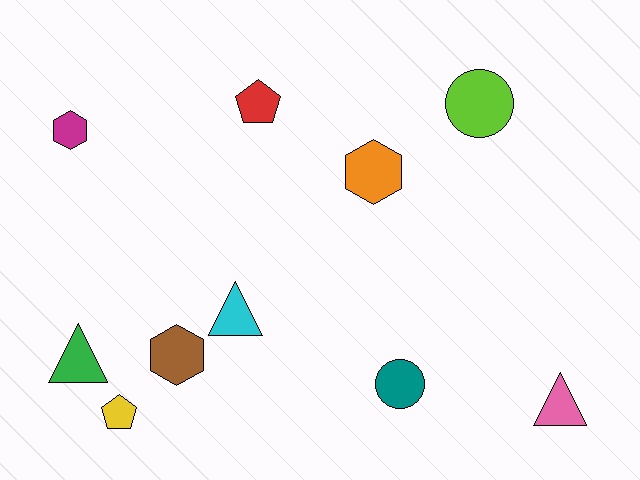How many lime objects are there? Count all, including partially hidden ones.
There is 1 lime object.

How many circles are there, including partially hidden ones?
There are 2 circles.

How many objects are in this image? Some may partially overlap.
There are 10 objects.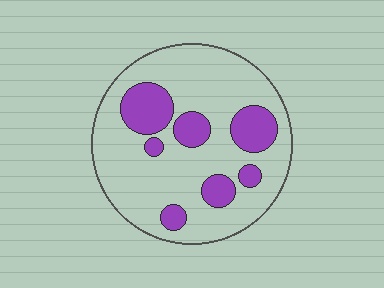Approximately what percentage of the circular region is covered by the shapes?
Approximately 25%.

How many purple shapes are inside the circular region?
7.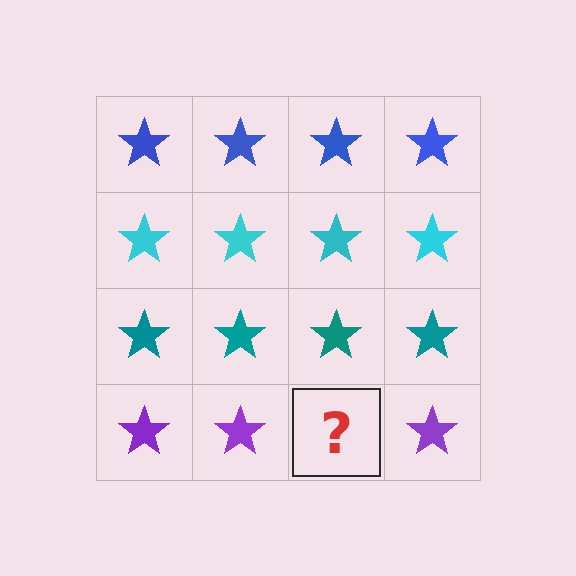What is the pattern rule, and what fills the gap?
The rule is that each row has a consistent color. The gap should be filled with a purple star.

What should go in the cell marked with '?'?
The missing cell should contain a purple star.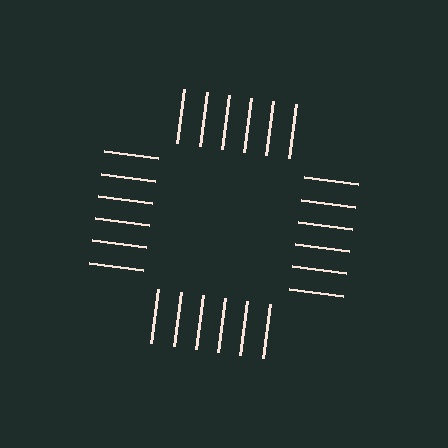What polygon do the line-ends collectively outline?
An illusory square — the line segments terminate on its edges but no continuous stroke is drawn.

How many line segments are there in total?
24 — 6 along each of the 4 edges.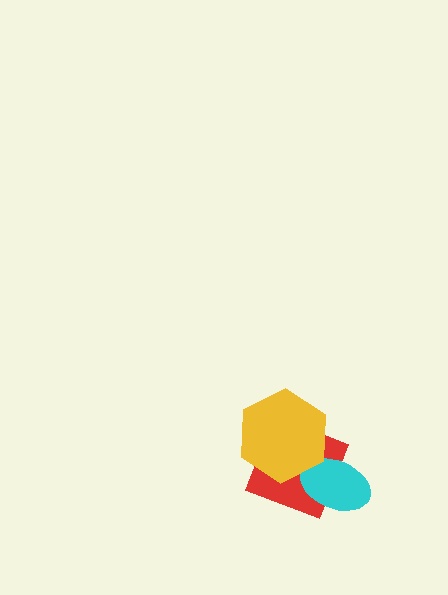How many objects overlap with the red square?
2 objects overlap with the red square.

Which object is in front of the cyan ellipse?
The yellow hexagon is in front of the cyan ellipse.